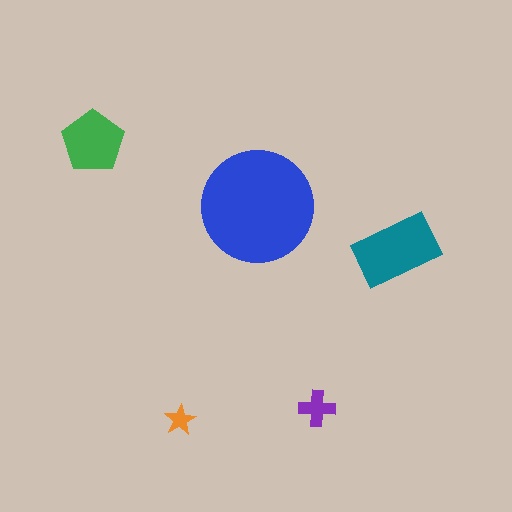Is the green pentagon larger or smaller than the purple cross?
Larger.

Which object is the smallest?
The orange star.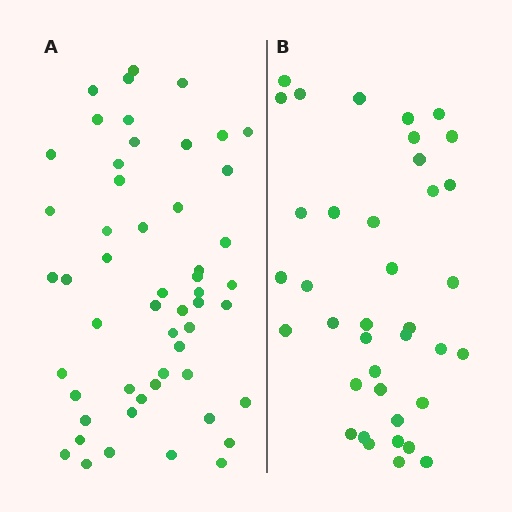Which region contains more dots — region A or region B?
Region A (the left region) has more dots.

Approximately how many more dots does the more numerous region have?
Region A has approximately 15 more dots than region B.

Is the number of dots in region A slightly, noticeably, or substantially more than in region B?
Region A has noticeably more, but not dramatically so. The ratio is roughly 1.4 to 1.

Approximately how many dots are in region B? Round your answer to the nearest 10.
About 40 dots. (The exact count is 38, which rounds to 40.)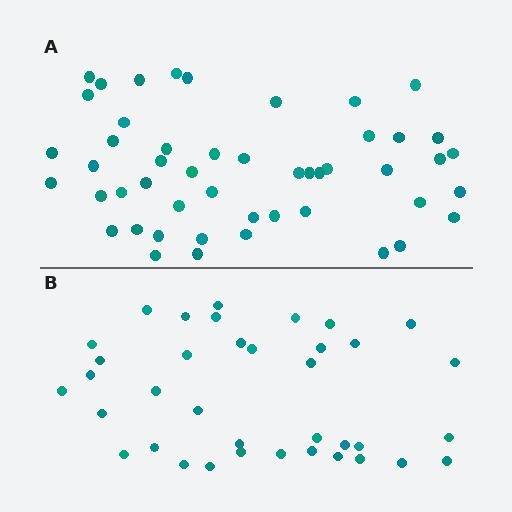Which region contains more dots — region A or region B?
Region A (the top region) has more dots.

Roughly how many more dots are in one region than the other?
Region A has roughly 12 or so more dots than region B.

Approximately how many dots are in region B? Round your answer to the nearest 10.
About 40 dots. (The exact count is 37, which rounds to 40.)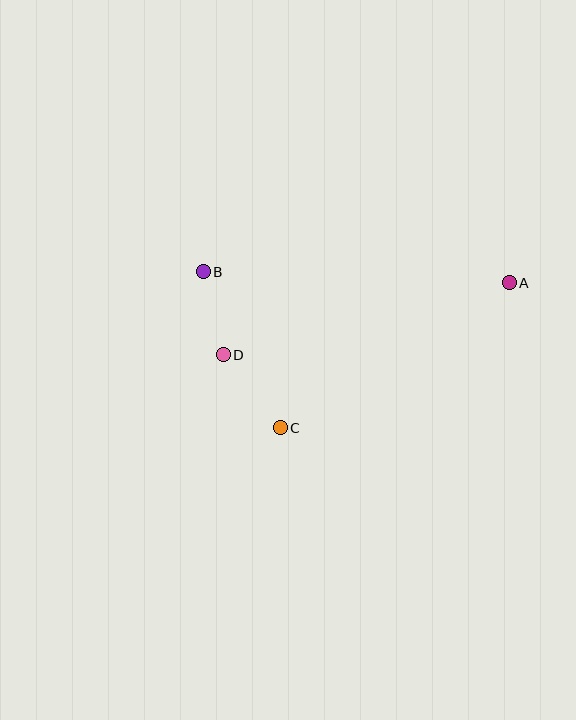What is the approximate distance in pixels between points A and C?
The distance between A and C is approximately 271 pixels.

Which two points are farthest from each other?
Points A and B are farthest from each other.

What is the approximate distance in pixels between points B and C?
The distance between B and C is approximately 174 pixels.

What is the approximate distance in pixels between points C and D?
The distance between C and D is approximately 92 pixels.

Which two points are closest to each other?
Points B and D are closest to each other.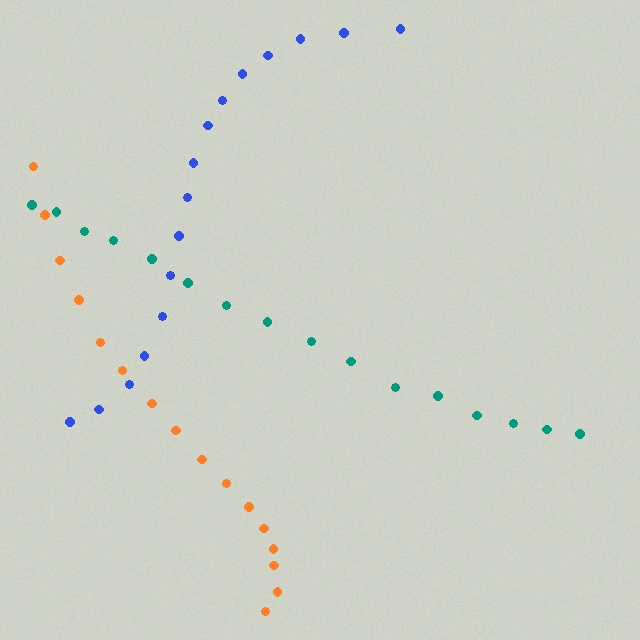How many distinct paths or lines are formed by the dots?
There are 3 distinct paths.